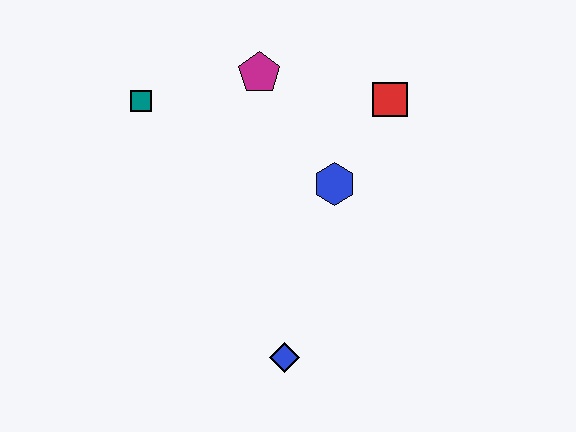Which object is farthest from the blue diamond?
The teal square is farthest from the blue diamond.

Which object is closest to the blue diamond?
The blue hexagon is closest to the blue diamond.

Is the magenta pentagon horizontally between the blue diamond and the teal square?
Yes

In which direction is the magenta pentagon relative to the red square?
The magenta pentagon is to the left of the red square.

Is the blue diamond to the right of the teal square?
Yes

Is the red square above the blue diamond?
Yes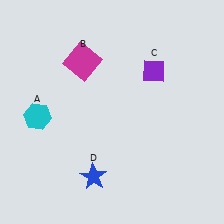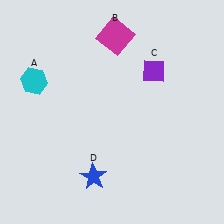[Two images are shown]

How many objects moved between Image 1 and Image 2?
2 objects moved between the two images.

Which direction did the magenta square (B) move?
The magenta square (B) moved right.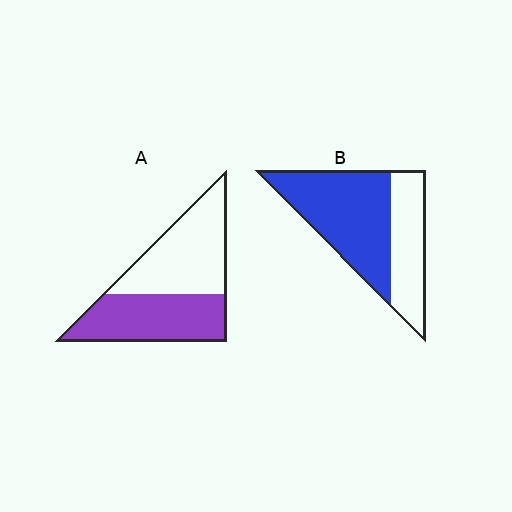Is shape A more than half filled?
Roughly half.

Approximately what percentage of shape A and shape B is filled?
A is approximately 50% and B is approximately 65%.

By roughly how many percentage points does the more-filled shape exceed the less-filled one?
By roughly 15 percentage points (B over A).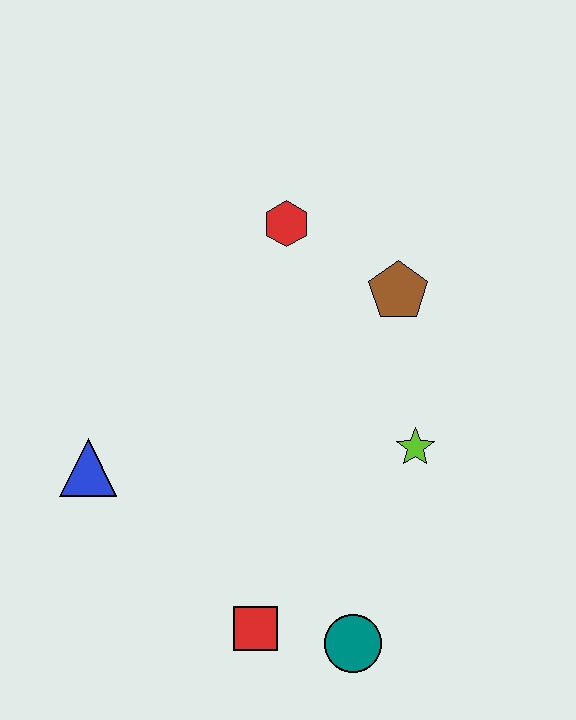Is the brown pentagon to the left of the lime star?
Yes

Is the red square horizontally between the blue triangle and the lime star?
Yes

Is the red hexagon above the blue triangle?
Yes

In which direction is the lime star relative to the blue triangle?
The lime star is to the right of the blue triangle.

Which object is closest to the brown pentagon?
The red hexagon is closest to the brown pentagon.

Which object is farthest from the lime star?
The blue triangle is farthest from the lime star.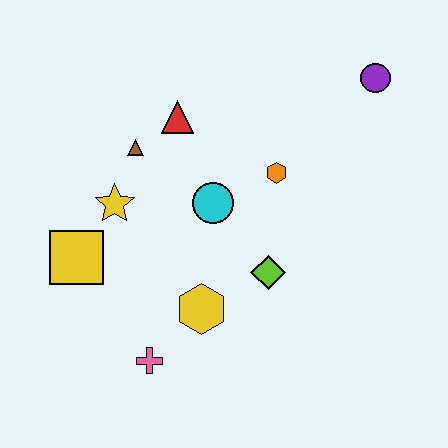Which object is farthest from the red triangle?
The pink cross is farthest from the red triangle.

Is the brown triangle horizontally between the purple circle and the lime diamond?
No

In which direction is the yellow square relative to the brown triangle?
The yellow square is below the brown triangle.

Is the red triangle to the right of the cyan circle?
No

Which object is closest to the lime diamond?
The yellow hexagon is closest to the lime diamond.